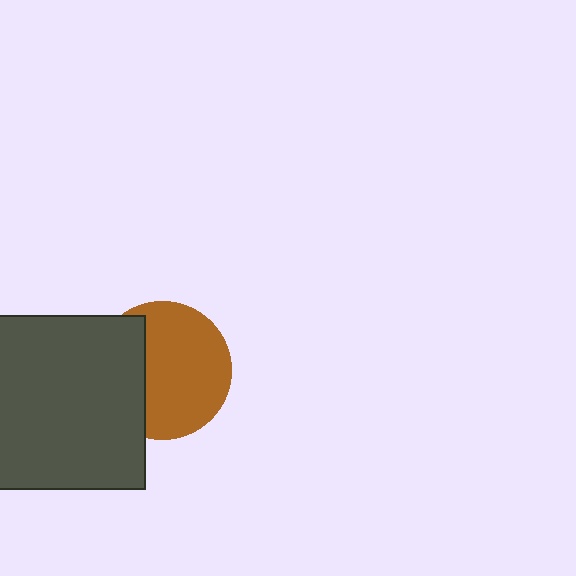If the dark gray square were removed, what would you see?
You would see the complete brown circle.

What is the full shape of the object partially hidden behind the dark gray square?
The partially hidden object is a brown circle.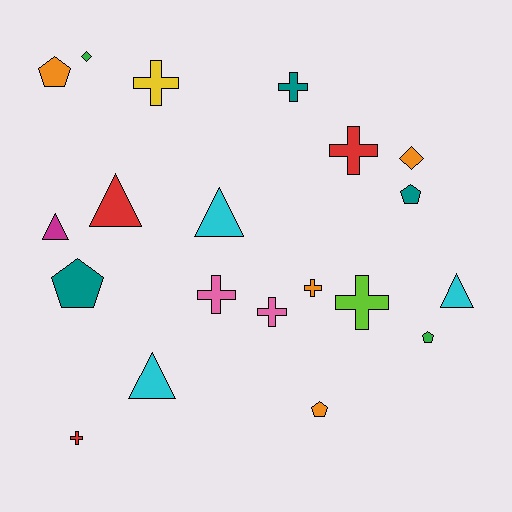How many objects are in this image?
There are 20 objects.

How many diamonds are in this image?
There are 2 diamonds.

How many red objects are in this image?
There are 3 red objects.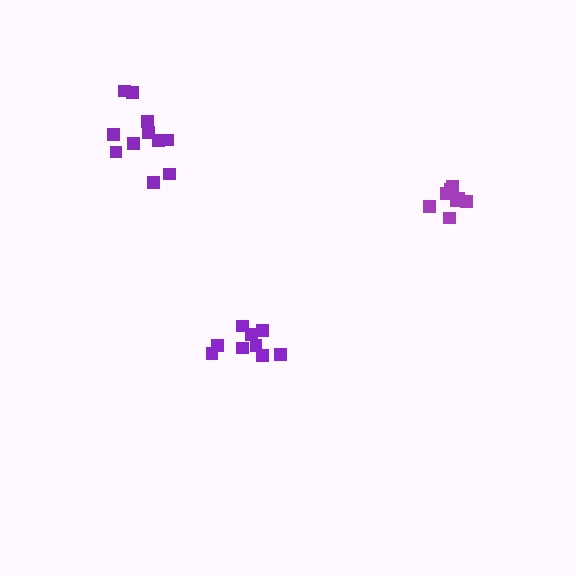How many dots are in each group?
Group 1: 8 dots, Group 2: 9 dots, Group 3: 11 dots (28 total).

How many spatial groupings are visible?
There are 3 spatial groupings.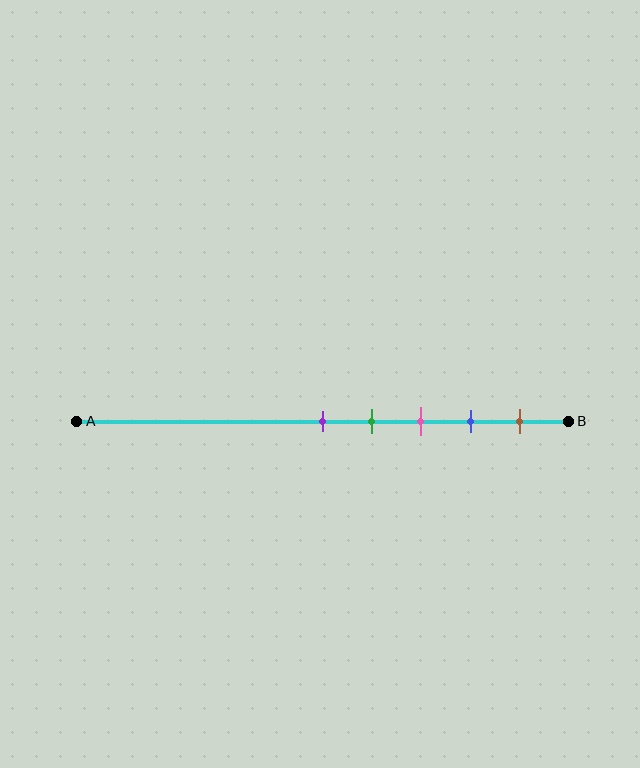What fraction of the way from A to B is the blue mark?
The blue mark is approximately 80% (0.8) of the way from A to B.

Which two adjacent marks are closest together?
The purple and green marks are the closest adjacent pair.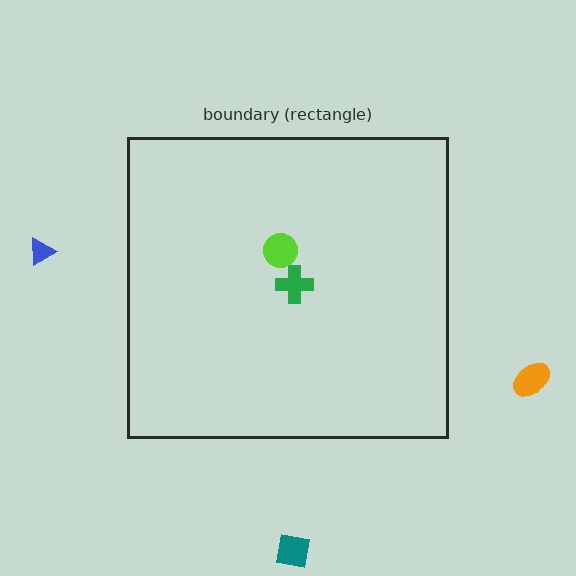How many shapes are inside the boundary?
2 inside, 3 outside.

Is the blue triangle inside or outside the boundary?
Outside.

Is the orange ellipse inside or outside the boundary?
Outside.